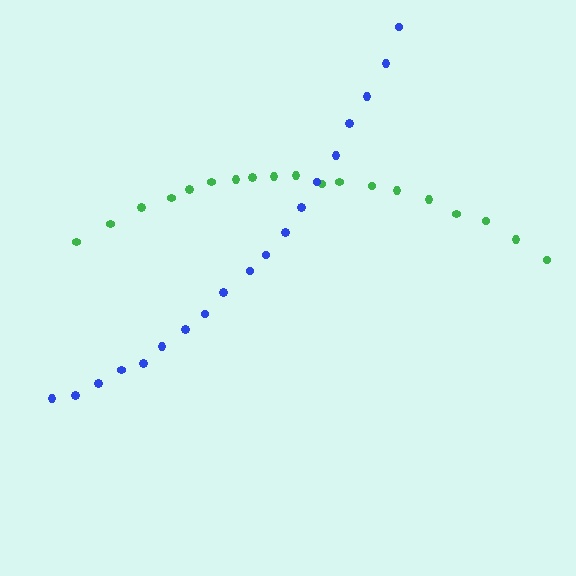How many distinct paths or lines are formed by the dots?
There are 2 distinct paths.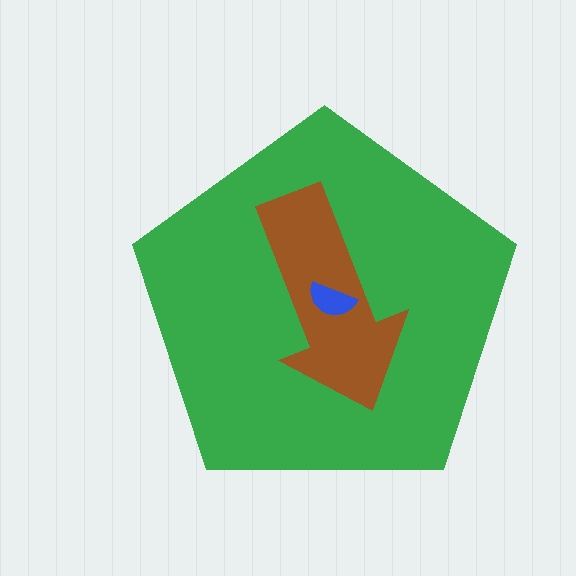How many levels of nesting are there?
3.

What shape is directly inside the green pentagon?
The brown arrow.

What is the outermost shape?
The green pentagon.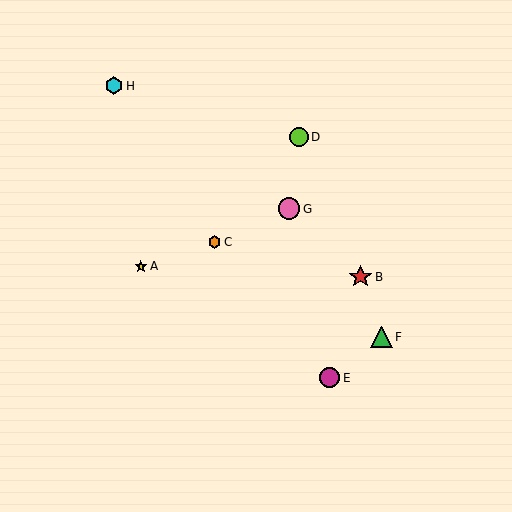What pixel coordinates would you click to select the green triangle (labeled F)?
Click at (381, 337) to select the green triangle F.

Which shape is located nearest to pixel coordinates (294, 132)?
The lime circle (labeled D) at (299, 137) is nearest to that location.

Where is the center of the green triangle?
The center of the green triangle is at (381, 337).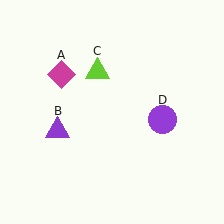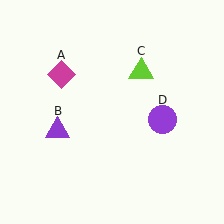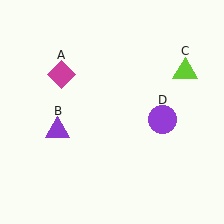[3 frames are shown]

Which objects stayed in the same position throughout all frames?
Magenta diamond (object A) and purple triangle (object B) and purple circle (object D) remained stationary.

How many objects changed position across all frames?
1 object changed position: lime triangle (object C).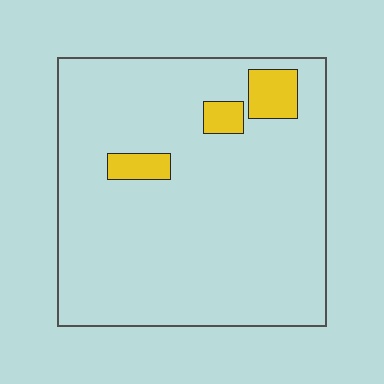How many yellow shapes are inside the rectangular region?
3.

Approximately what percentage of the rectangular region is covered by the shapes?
Approximately 10%.